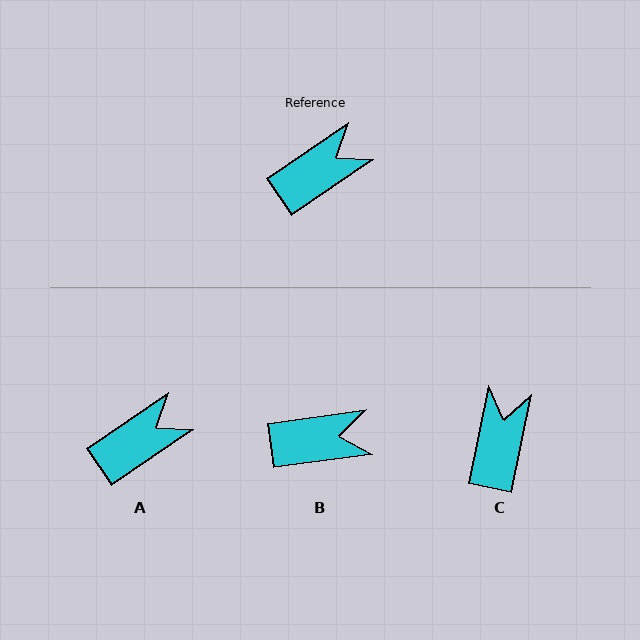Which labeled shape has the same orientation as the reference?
A.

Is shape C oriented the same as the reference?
No, it is off by about 44 degrees.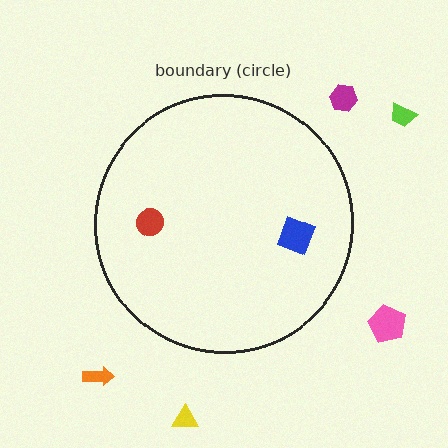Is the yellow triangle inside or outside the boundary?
Outside.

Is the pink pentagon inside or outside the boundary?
Outside.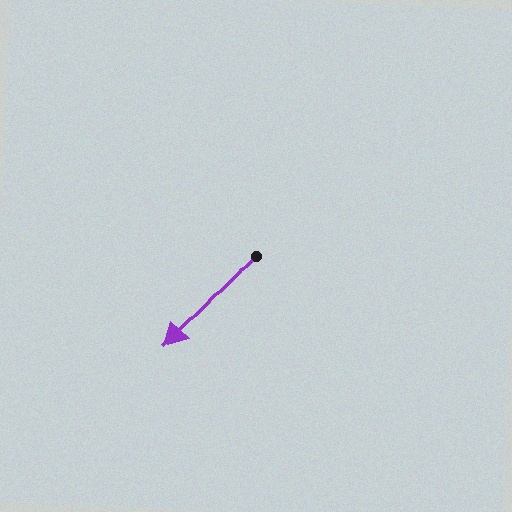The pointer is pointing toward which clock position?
Roughly 7 o'clock.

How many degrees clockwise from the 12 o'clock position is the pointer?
Approximately 224 degrees.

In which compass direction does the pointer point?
Southwest.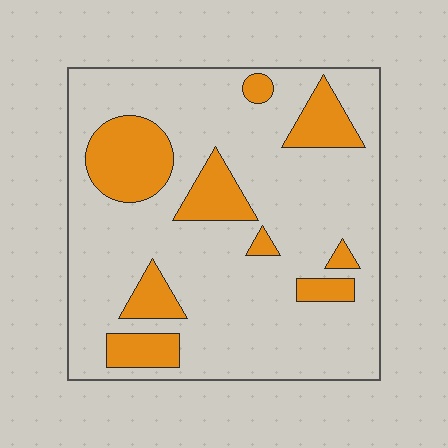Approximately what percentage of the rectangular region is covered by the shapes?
Approximately 20%.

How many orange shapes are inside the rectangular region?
9.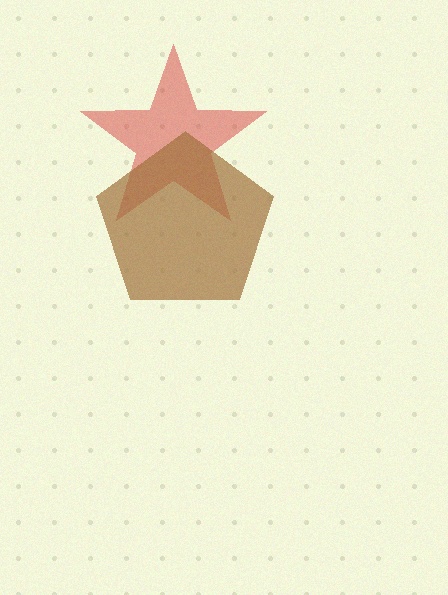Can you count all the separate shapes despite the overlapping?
Yes, there are 2 separate shapes.